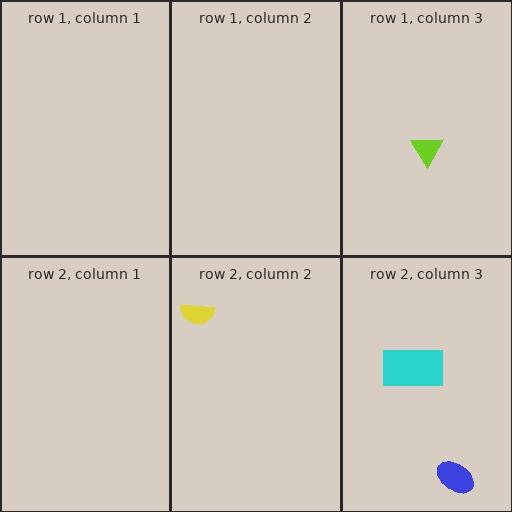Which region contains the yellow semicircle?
The row 2, column 2 region.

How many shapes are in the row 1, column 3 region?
1.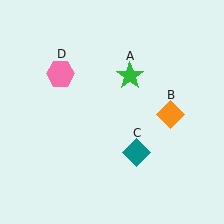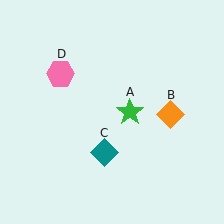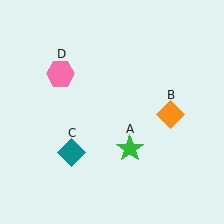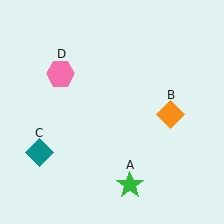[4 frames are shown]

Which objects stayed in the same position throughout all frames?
Orange diamond (object B) and pink hexagon (object D) remained stationary.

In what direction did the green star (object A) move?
The green star (object A) moved down.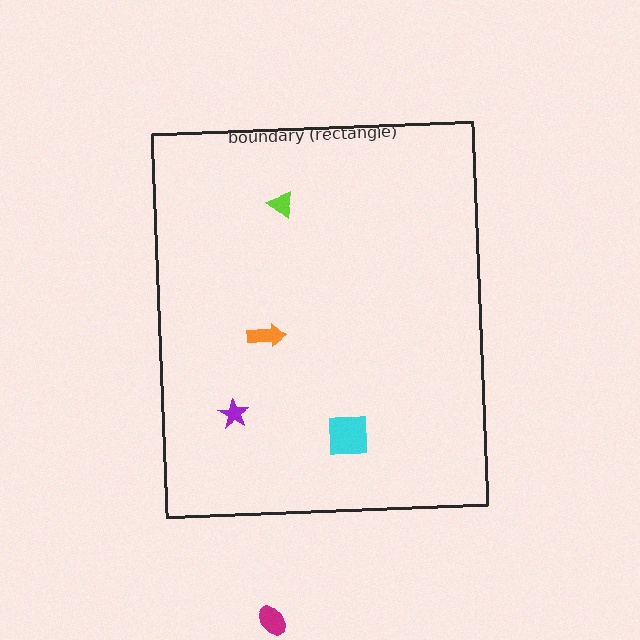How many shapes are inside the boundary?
4 inside, 1 outside.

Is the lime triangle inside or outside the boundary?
Inside.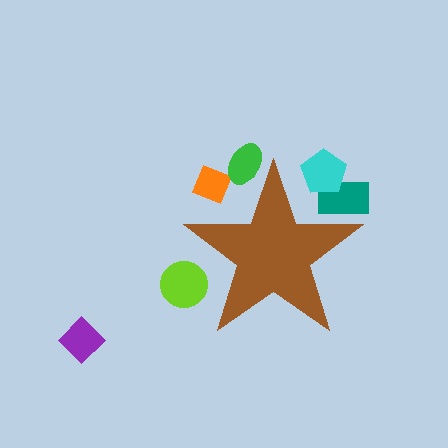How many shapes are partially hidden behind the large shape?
5 shapes are partially hidden.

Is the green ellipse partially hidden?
Yes, the green ellipse is partially hidden behind the brown star.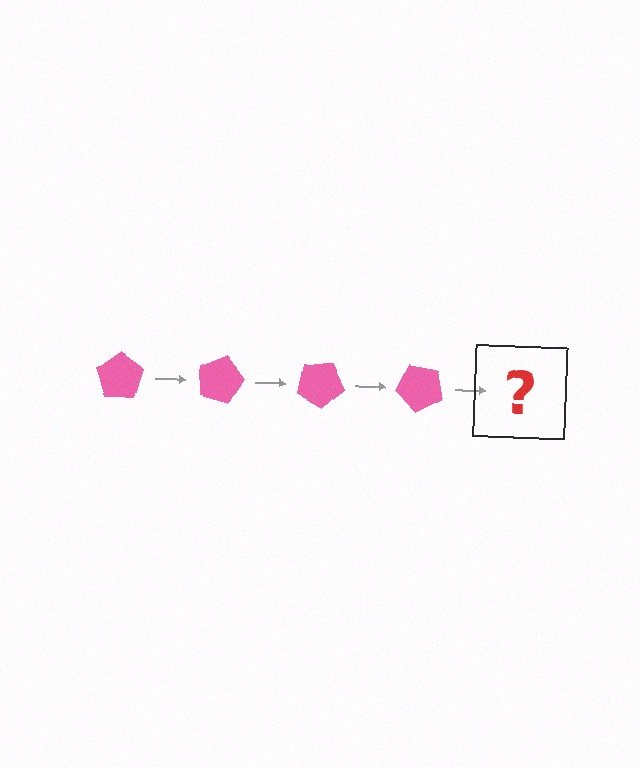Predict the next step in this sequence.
The next step is a pink pentagon rotated 60 degrees.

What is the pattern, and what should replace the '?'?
The pattern is that the pentagon rotates 15 degrees each step. The '?' should be a pink pentagon rotated 60 degrees.